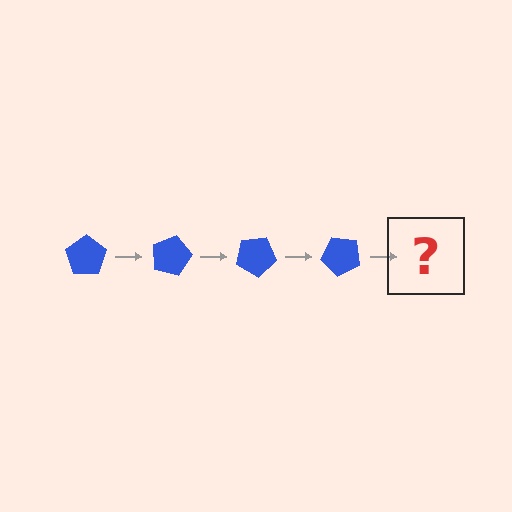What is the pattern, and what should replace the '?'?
The pattern is that the pentagon rotates 15 degrees each step. The '?' should be a blue pentagon rotated 60 degrees.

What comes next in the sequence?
The next element should be a blue pentagon rotated 60 degrees.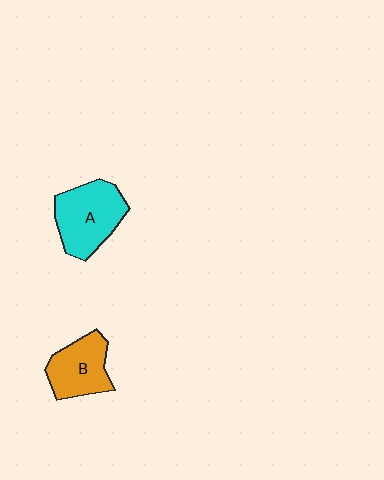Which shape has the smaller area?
Shape B (orange).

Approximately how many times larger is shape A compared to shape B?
Approximately 1.3 times.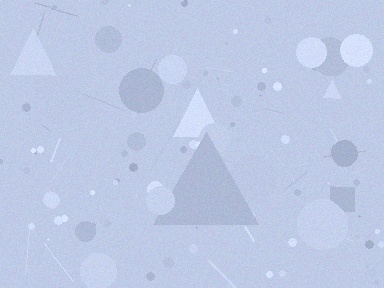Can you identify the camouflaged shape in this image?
The camouflaged shape is a triangle.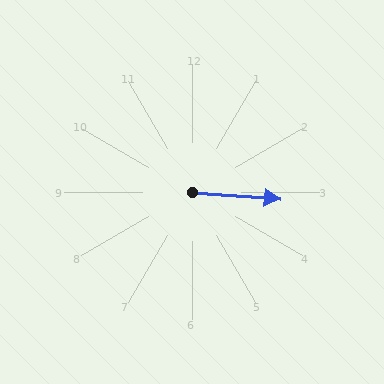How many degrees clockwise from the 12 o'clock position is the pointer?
Approximately 94 degrees.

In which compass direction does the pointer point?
East.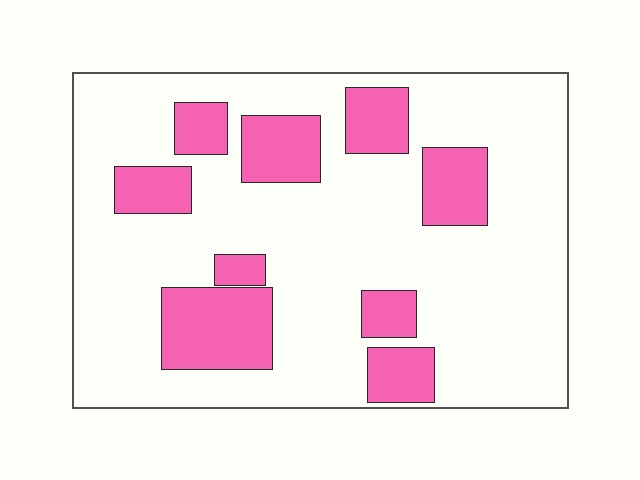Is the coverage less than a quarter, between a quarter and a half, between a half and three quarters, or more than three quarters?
Less than a quarter.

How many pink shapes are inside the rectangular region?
9.